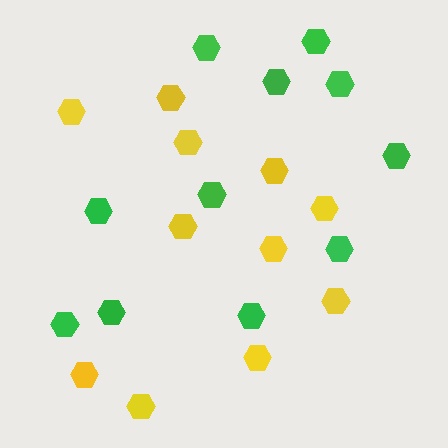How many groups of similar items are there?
There are 2 groups: one group of green hexagons (11) and one group of yellow hexagons (11).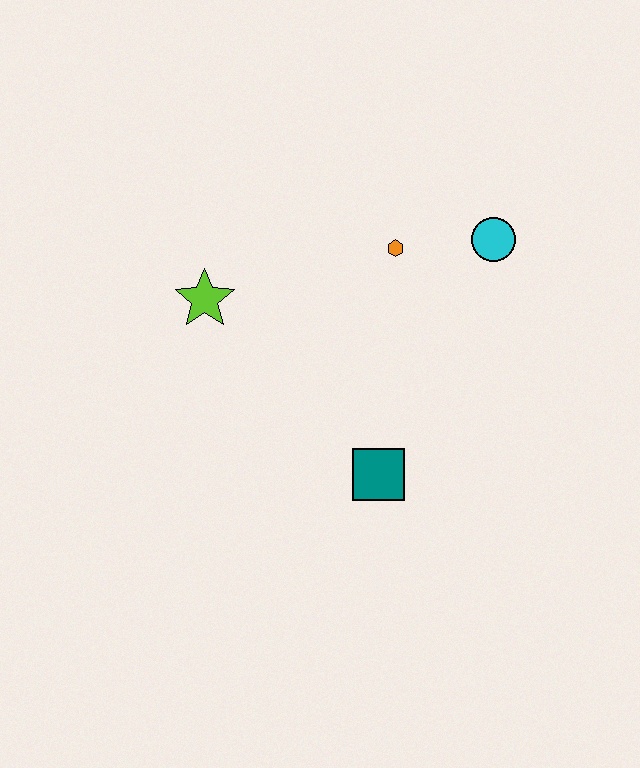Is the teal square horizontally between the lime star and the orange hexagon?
Yes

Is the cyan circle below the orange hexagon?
No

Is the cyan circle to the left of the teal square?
No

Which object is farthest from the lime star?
The cyan circle is farthest from the lime star.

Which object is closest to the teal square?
The orange hexagon is closest to the teal square.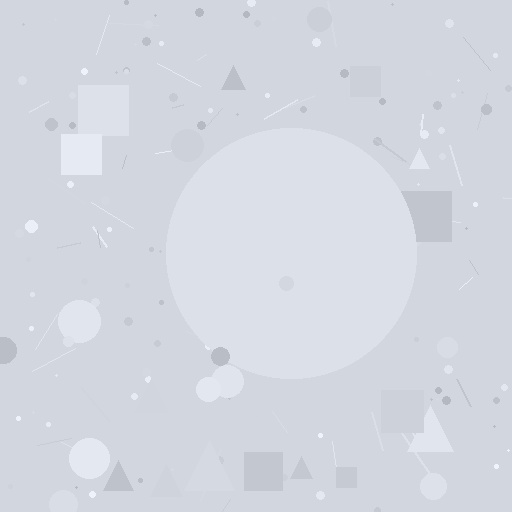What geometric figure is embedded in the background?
A circle is embedded in the background.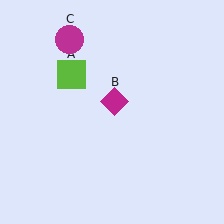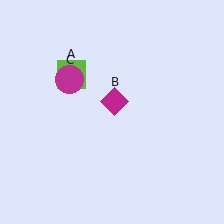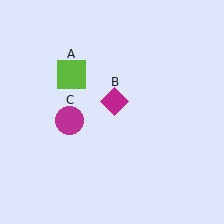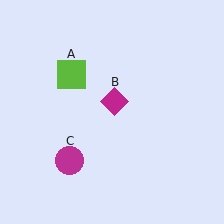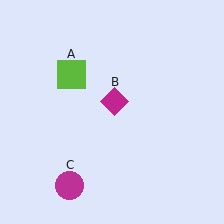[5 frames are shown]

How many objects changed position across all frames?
1 object changed position: magenta circle (object C).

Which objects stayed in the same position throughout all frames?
Lime square (object A) and magenta diamond (object B) remained stationary.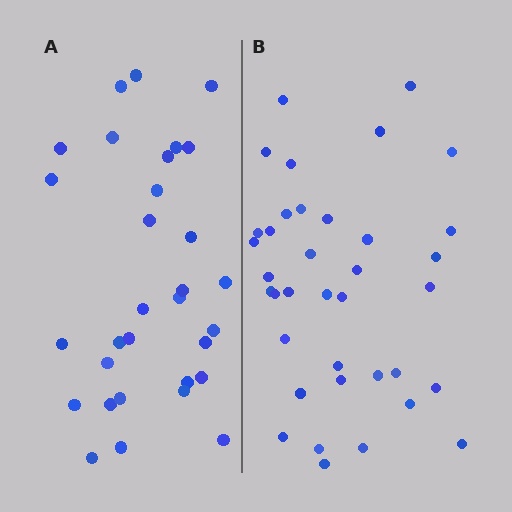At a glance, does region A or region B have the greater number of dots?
Region B (the right region) has more dots.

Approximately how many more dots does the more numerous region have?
Region B has about 6 more dots than region A.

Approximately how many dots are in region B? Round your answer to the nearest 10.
About 40 dots. (The exact count is 37, which rounds to 40.)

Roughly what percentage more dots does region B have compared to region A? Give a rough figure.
About 20% more.